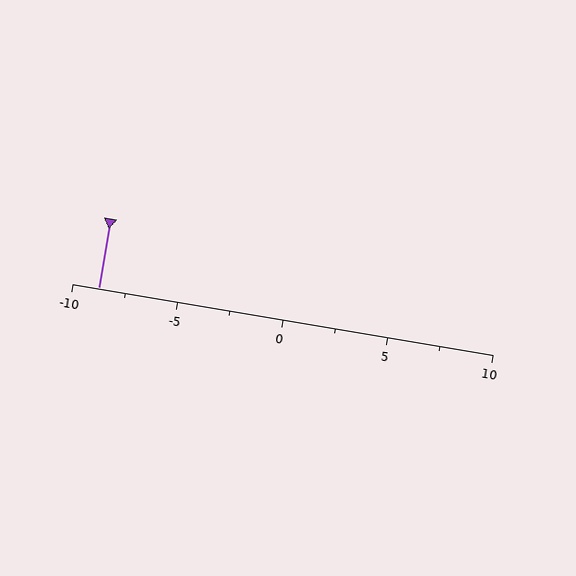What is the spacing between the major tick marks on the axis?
The major ticks are spaced 5 apart.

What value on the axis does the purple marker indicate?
The marker indicates approximately -8.8.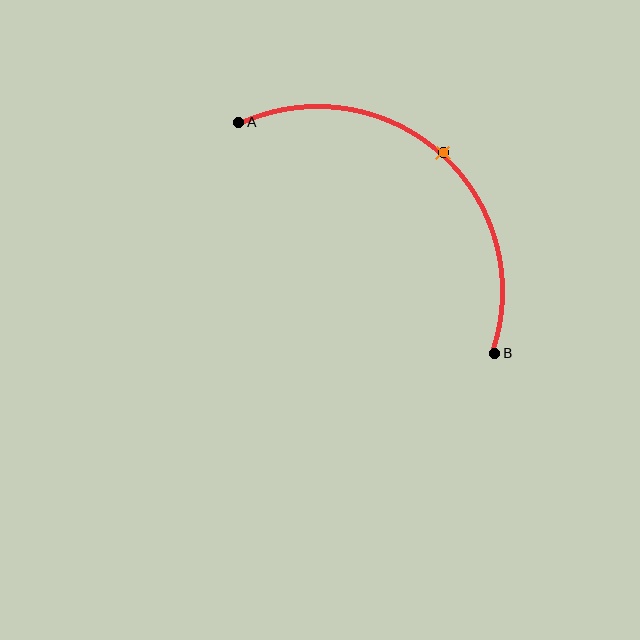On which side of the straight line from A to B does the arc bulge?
The arc bulges above and to the right of the straight line connecting A and B.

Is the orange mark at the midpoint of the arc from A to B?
Yes. The orange mark lies on the arc at equal arc-length from both A and B — it is the arc midpoint.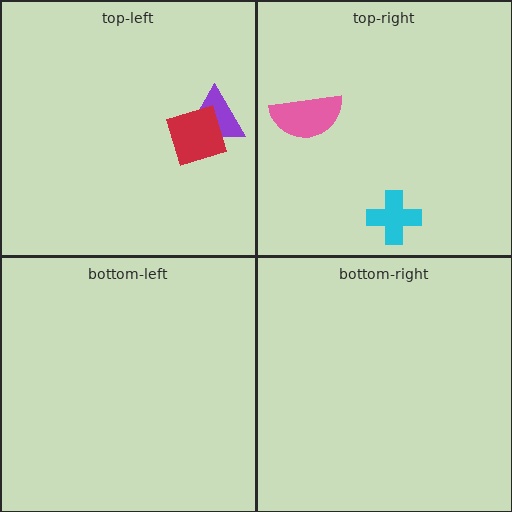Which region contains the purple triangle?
The top-left region.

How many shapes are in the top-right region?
2.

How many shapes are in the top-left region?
2.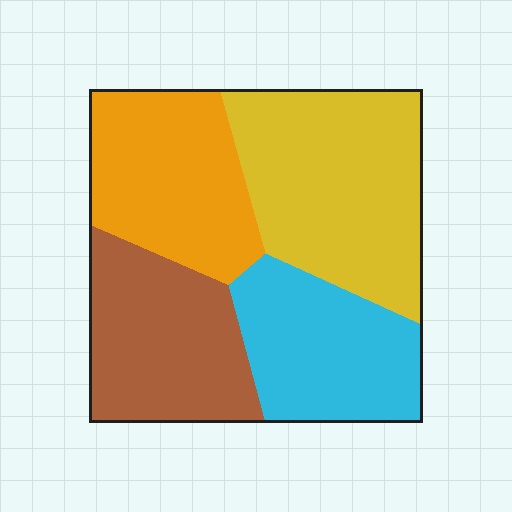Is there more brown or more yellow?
Yellow.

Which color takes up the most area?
Yellow, at roughly 30%.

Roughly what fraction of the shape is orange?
Orange takes up about one quarter (1/4) of the shape.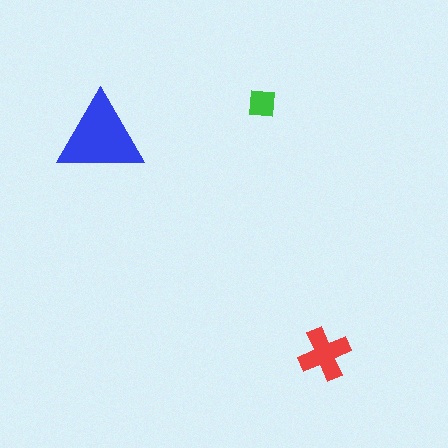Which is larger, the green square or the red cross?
The red cross.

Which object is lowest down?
The red cross is bottommost.